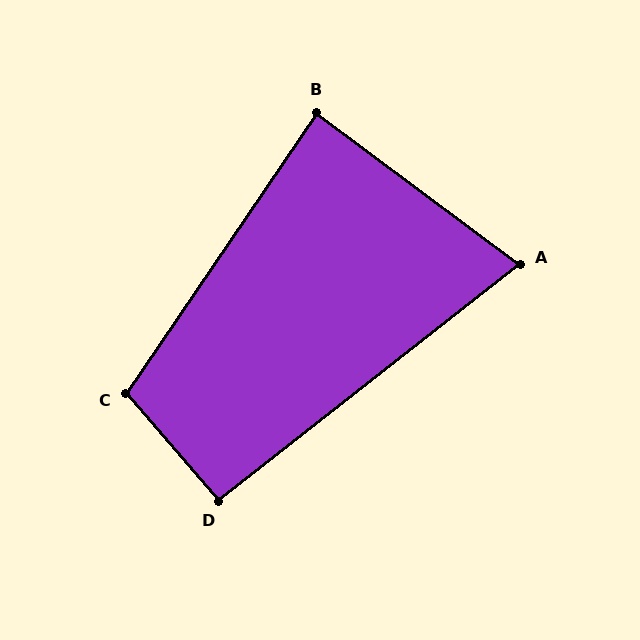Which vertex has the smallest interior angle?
A, at approximately 75 degrees.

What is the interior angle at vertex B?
Approximately 87 degrees (approximately right).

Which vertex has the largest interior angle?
C, at approximately 105 degrees.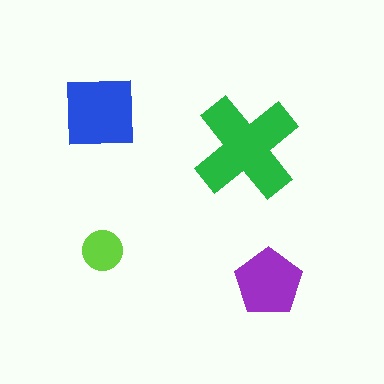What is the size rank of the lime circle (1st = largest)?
4th.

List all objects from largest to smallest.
The green cross, the blue square, the purple pentagon, the lime circle.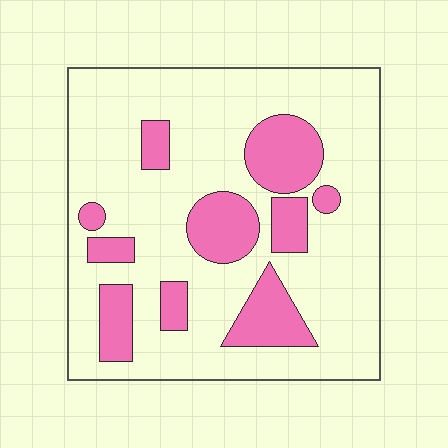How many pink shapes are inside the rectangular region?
10.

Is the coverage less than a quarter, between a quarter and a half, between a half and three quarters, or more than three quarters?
Less than a quarter.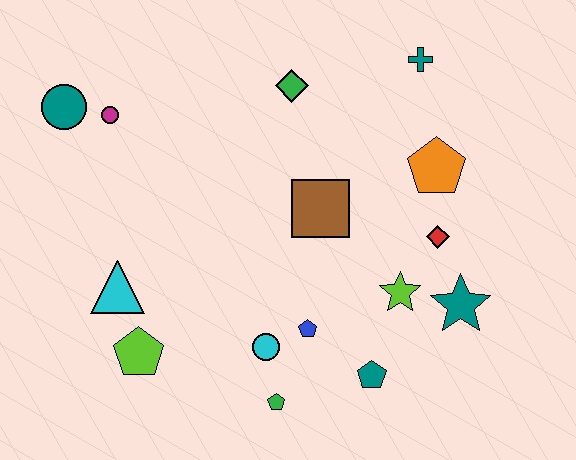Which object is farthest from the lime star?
The teal circle is farthest from the lime star.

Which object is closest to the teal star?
The lime star is closest to the teal star.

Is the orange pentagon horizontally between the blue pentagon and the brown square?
No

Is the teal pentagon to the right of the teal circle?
Yes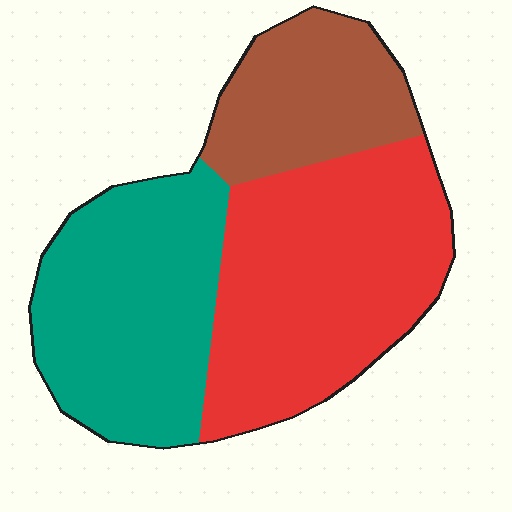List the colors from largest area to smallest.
From largest to smallest: red, teal, brown.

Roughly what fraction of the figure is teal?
Teal covers about 35% of the figure.